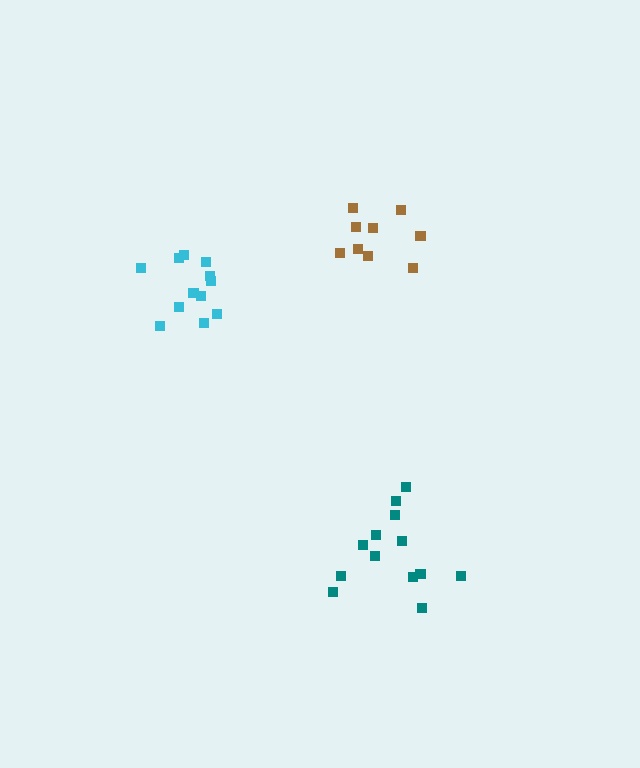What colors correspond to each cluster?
The clusters are colored: brown, teal, cyan.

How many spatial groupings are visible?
There are 3 spatial groupings.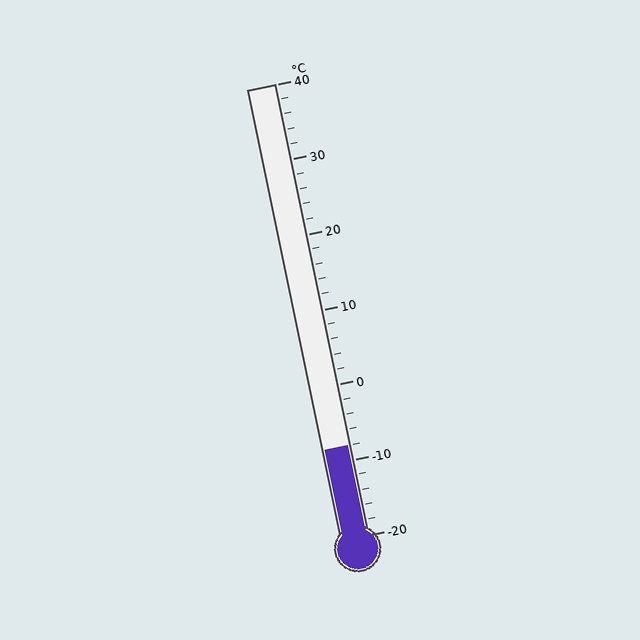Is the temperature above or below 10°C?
The temperature is below 10°C.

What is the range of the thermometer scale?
The thermometer scale ranges from -20°C to 40°C.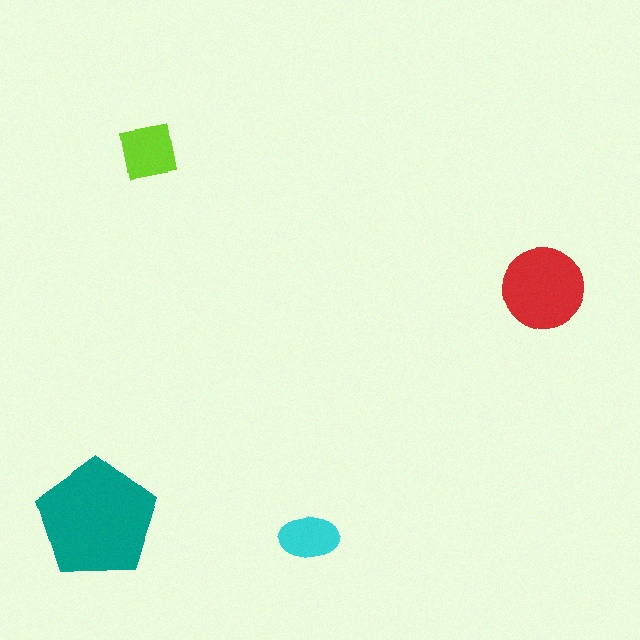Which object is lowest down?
The cyan ellipse is bottommost.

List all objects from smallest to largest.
The cyan ellipse, the lime square, the red circle, the teal pentagon.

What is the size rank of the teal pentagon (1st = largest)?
1st.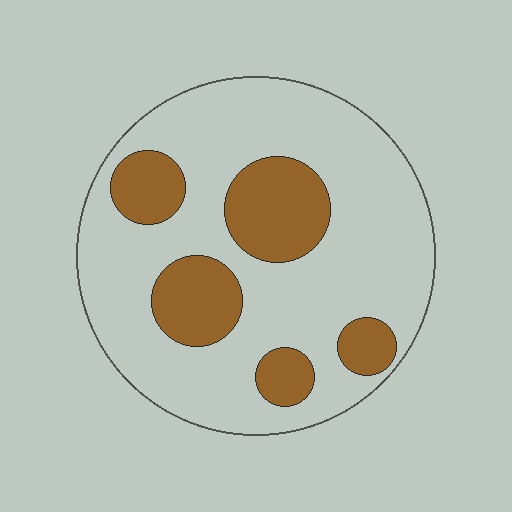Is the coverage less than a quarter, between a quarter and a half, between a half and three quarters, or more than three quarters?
Between a quarter and a half.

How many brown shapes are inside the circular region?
5.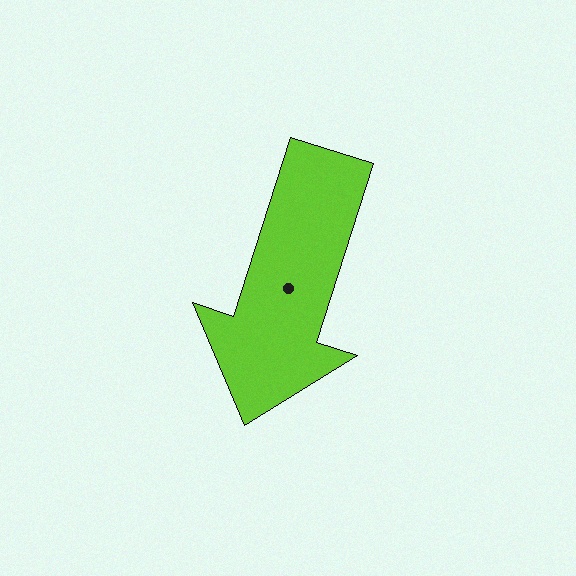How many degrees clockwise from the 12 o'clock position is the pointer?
Approximately 198 degrees.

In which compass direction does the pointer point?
South.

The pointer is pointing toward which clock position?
Roughly 7 o'clock.